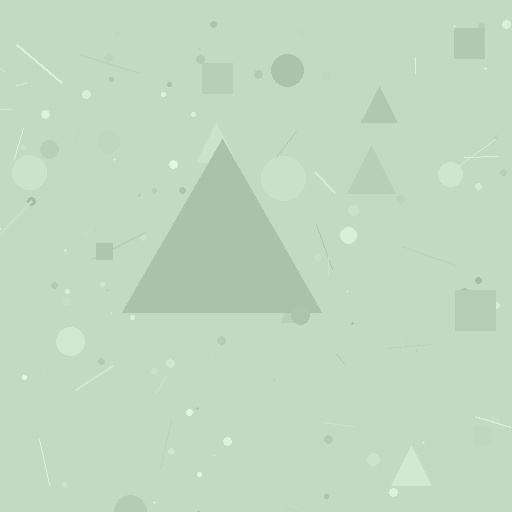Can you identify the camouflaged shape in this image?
The camouflaged shape is a triangle.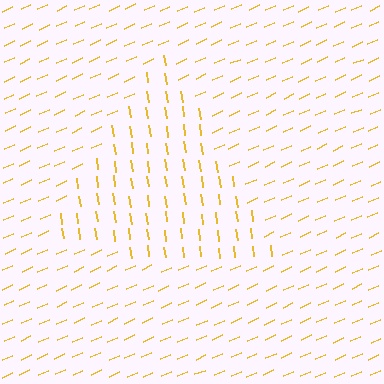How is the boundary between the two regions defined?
The boundary is defined purely by a change in line orientation (approximately 74 degrees difference). All lines are the same color and thickness.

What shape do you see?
I see a triangle.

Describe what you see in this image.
The image is filled with small yellow line segments. A triangle region in the image has lines oriented differently from the surrounding lines, creating a visible texture boundary.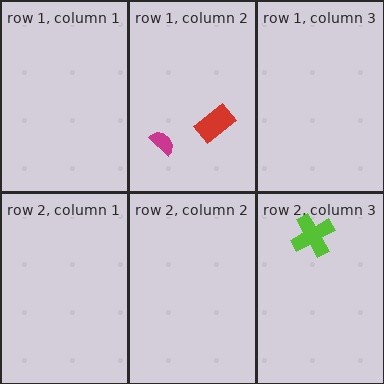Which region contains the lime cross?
The row 2, column 3 region.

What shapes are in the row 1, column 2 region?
The red rectangle, the magenta semicircle.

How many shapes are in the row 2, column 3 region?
1.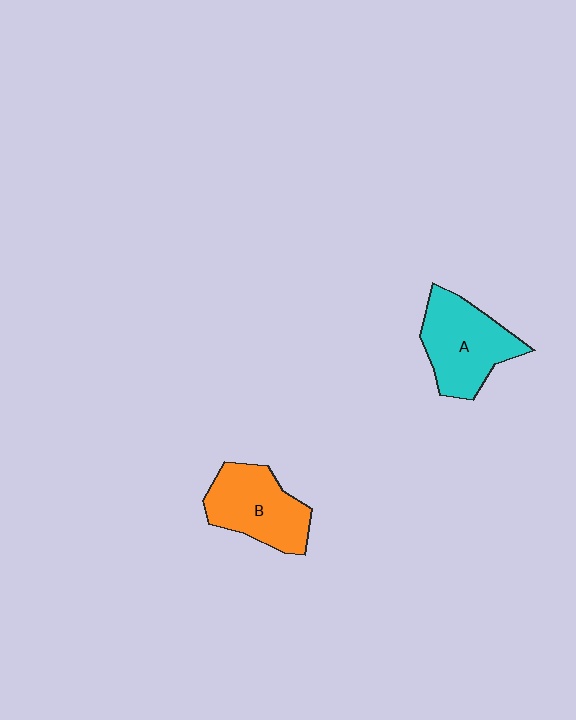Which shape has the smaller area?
Shape B (orange).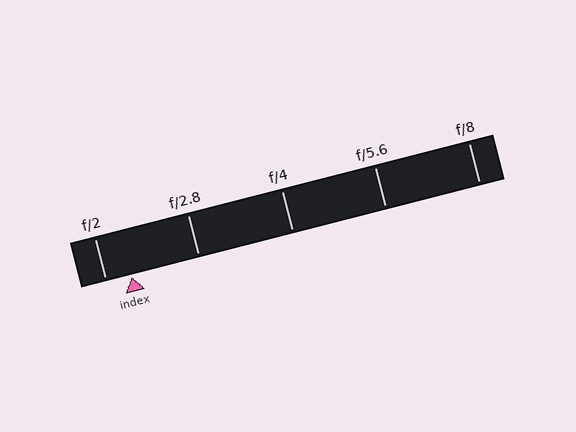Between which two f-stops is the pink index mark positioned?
The index mark is between f/2 and f/2.8.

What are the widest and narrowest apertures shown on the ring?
The widest aperture shown is f/2 and the narrowest is f/8.